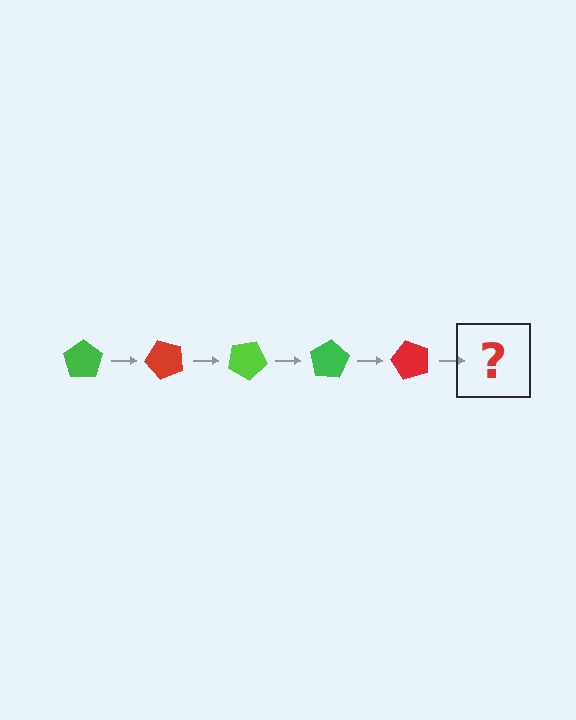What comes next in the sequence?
The next element should be a lime pentagon, rotated 250 degrees from the start.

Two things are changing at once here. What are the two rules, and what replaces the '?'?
The two rules are that it rotates 50 degrees each step and the color cycles through green, red, and lime. The '?' should be a lime pentagon, rotated 250 degrees from the start.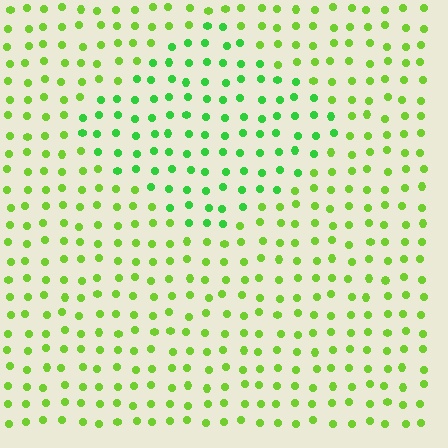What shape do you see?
I see a diamond.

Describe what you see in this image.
The image is filled with small lime elements in a uniform arrangement. A diamond-shaped region is visible where the elements are tinted to a slightly different hue, forming a subtle color boundary.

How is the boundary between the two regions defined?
The boundary is defined purely by a slight shift in hue (about 29 degrees). Spacing, size, and orientation are identical on both sides.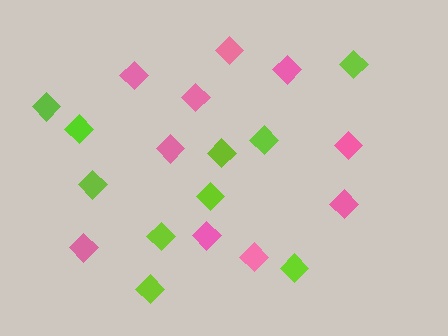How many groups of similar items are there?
There are 2 groups: one group of lime diamonds (10) and one group of pink diamonds (10).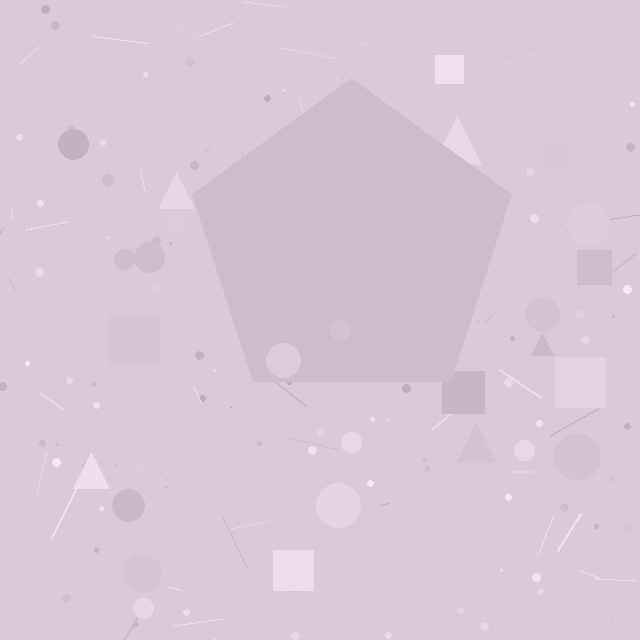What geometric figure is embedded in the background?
A pentagon is embedded in the background.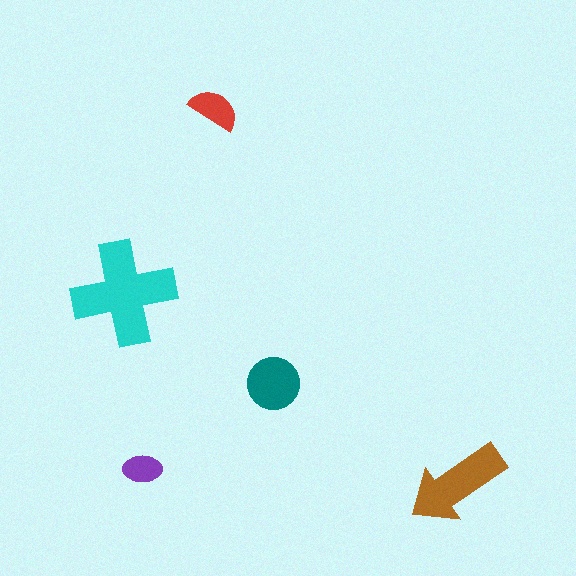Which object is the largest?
The cyan cross.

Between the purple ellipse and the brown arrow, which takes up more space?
The brown arrow.